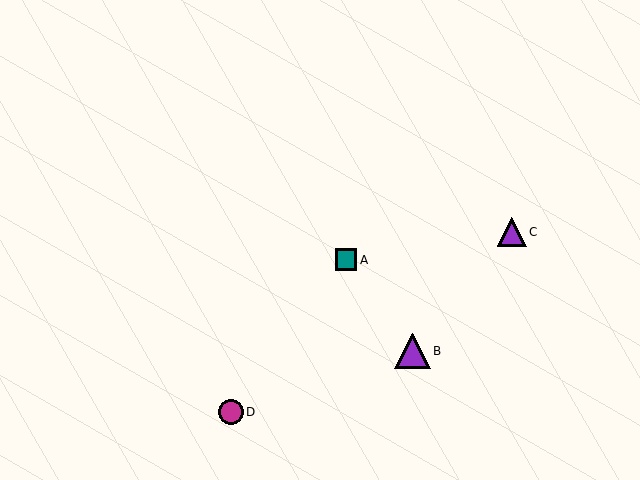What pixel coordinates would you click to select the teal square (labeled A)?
Click at (346, 260) to select the teal square A.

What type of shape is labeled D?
Shape D is a magenta circle.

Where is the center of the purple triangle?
The center of the purple triangle is at (512, 232).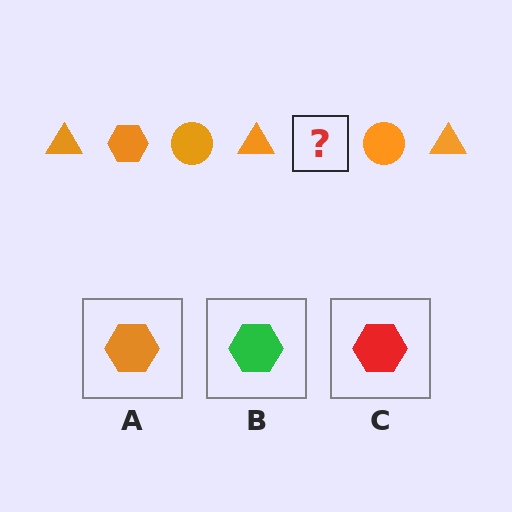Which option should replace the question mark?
Option A.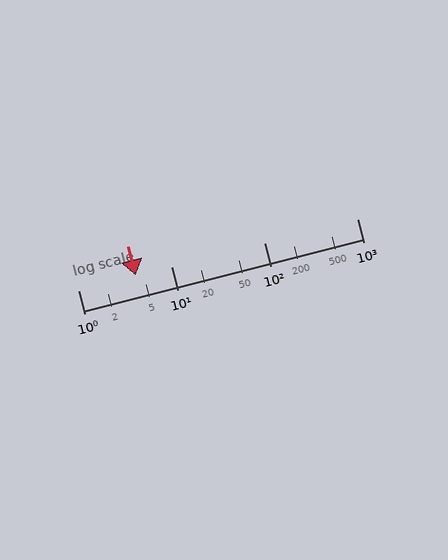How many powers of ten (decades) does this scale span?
The scale spans 3 decades, from 1 to 1000.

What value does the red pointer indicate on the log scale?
The pointer indicates approximately 4.2.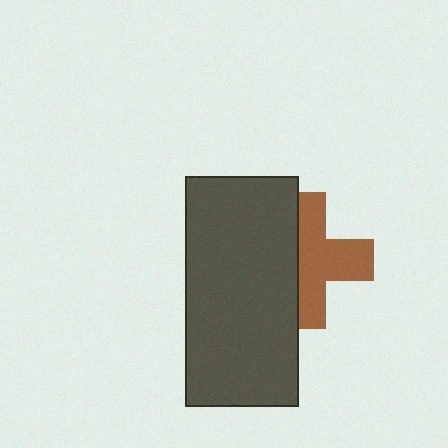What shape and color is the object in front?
The object in front is a dark gray rectangle.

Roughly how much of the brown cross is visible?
About half of it is visible (roughly 57%).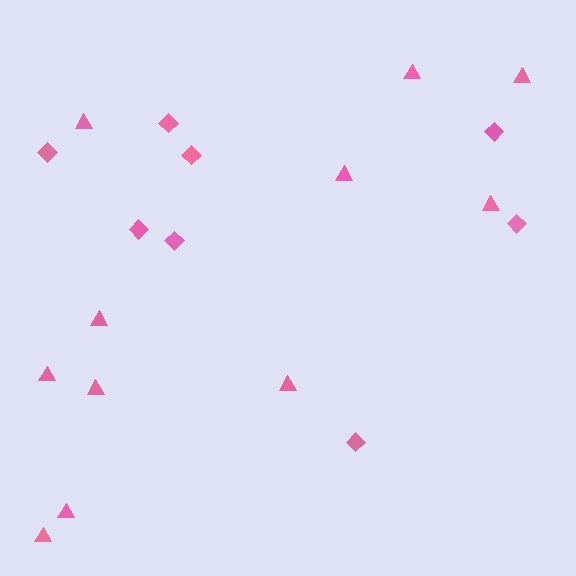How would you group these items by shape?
There are 2 groups: one group of diamonds (8) and one group of triangles (11).